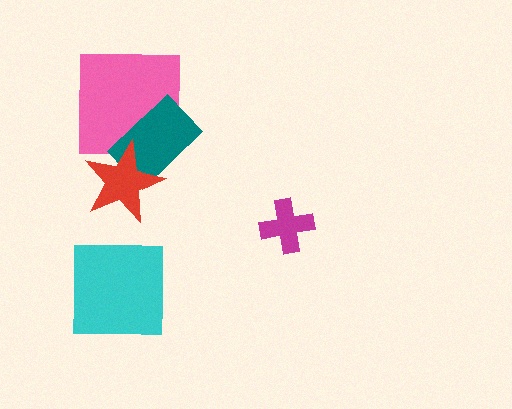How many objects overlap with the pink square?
2 objects overlap with the pink square.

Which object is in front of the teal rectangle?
The red star is in front of the teal rectangle.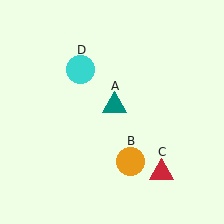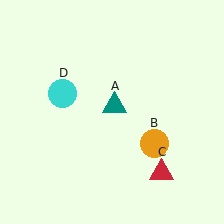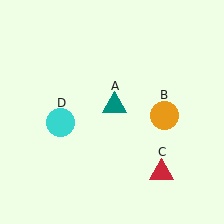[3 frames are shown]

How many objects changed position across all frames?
2 objects changed position: orange circle (object B), cyan circle (object D).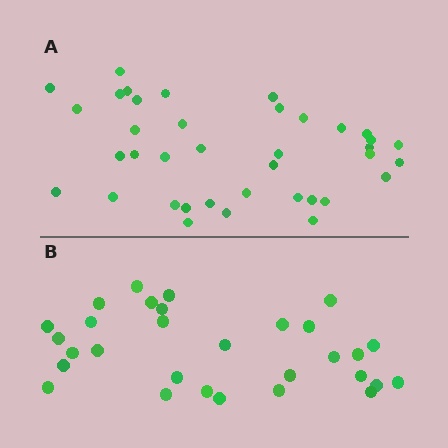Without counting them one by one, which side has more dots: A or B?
Region A (the top region) has more dots.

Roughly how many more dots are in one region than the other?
Region A has roughly 8 or so more dots than region B.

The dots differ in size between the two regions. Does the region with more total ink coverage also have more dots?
No. Region B has more total ink coverage because its dots are larger, but region A actually contains more individual dots. Total area can be misleading — the number of items is what matters here.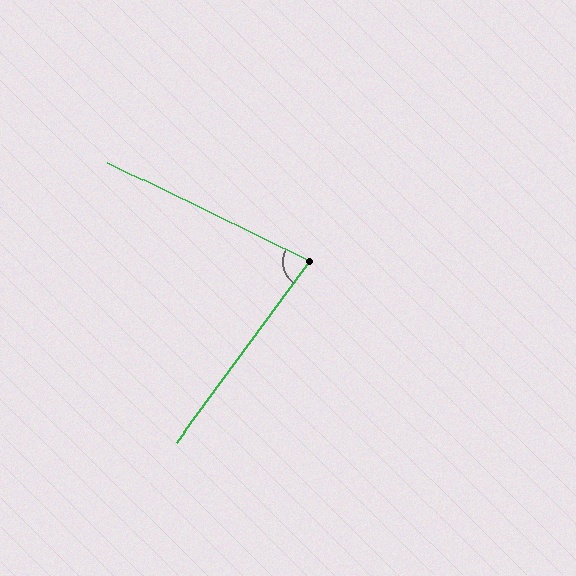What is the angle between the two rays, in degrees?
Approximately 80 degrees.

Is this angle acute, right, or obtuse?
It is acute.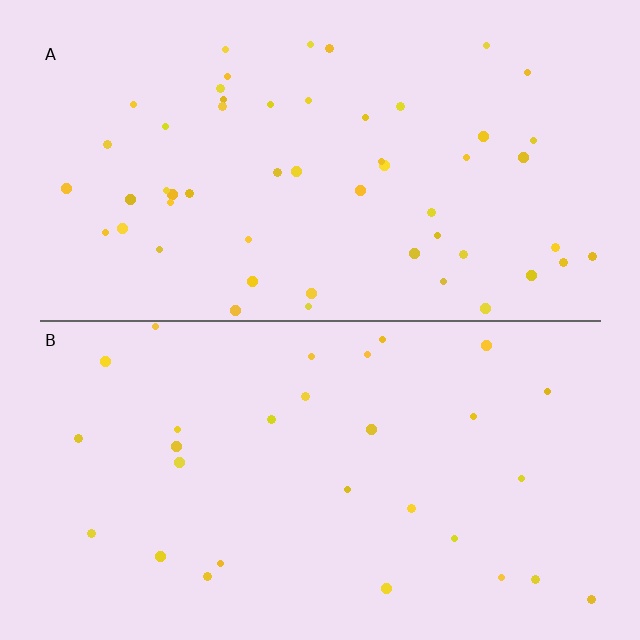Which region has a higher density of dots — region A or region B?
A (the top).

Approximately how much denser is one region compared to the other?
Approximately 1.8× — region A over region B.